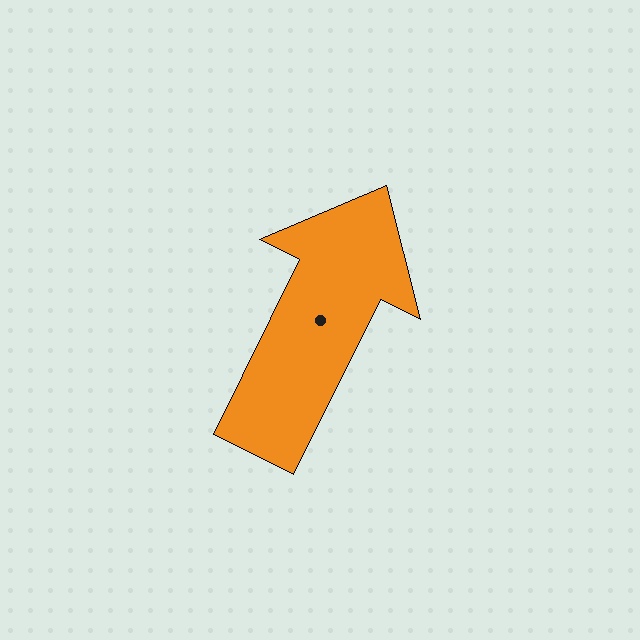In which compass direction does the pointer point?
Northeast.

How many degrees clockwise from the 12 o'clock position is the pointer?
Approximately 26 degrees.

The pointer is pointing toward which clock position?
Roughly 1 o'clock.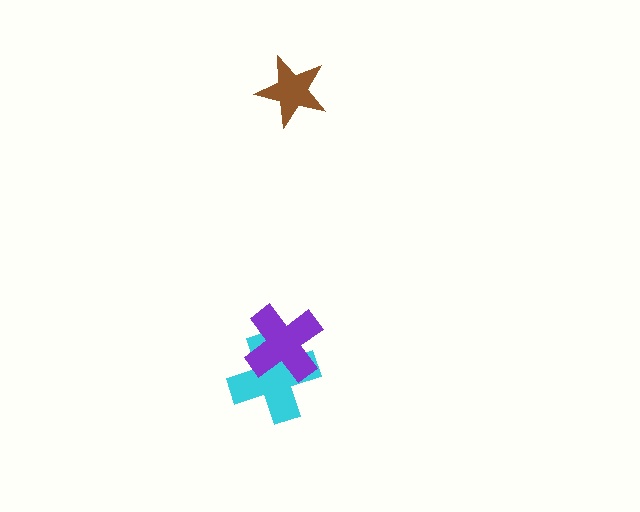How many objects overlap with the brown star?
0 objects overlap with the brown star.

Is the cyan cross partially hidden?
Yes, it is partially covered by another shape.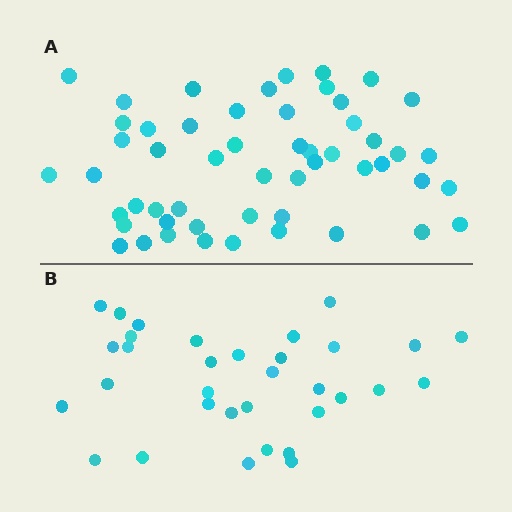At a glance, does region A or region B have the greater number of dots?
Region A (the top region) has more dots.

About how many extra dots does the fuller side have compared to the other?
Region A has approximately 20 more dots than region B.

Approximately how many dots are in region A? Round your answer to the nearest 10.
About 50 dots. (The exact count is 53, which rounds to 50.)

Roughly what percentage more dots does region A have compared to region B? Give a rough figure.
About 60% more.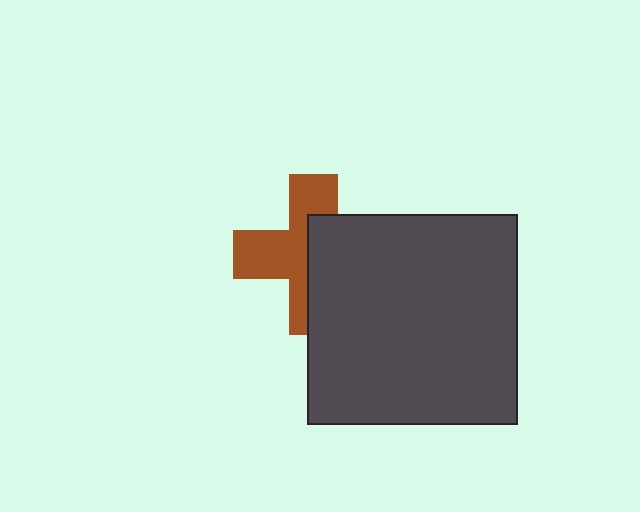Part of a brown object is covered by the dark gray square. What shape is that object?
It is a cross.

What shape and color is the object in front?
The object in front is a dark gray square.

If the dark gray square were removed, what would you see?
You would see the complete brown cross.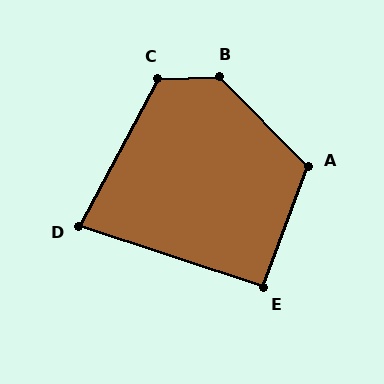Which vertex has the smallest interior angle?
D, at approximately 80 degrees.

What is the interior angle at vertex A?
Approximately 115 degrees (obtuse).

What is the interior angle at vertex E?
Approximately 92 degrees (approximately right).